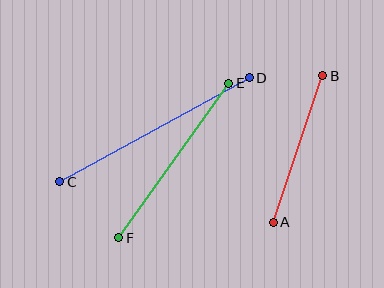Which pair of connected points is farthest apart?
Points C and D are farthest apart.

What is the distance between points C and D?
The distance is approximately 216 pixels.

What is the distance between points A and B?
The distance is approximately 155 pixels.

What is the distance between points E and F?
The distance is approximately 189 pixels.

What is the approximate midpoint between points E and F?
The midpoint is at approximately (174, 161) pixels.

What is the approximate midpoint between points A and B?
The midpoint is at approximately (298, 149) pixels.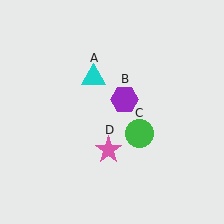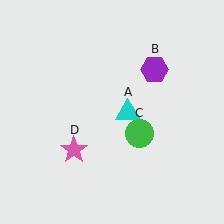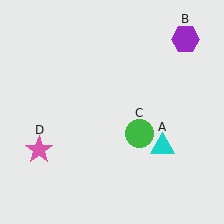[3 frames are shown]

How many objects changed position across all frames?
3 objects changed position: cyan triangle (object A), purple hexagon (object B), pink star (object D).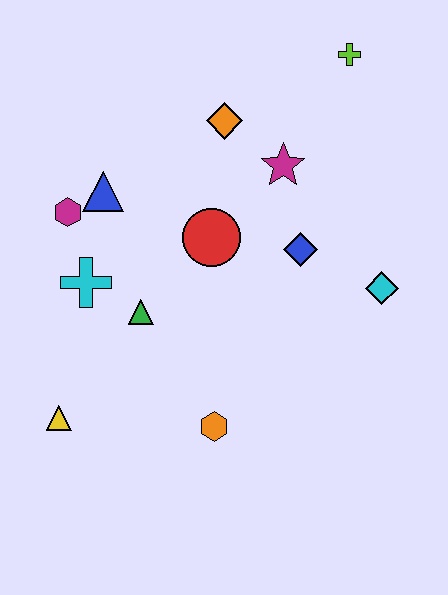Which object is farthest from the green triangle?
The lime cross is farthest from the green triangle.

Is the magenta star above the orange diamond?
No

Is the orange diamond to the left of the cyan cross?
No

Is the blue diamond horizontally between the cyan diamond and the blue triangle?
Yes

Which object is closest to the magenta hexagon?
The blue triangle is closest to the magenta hexagon.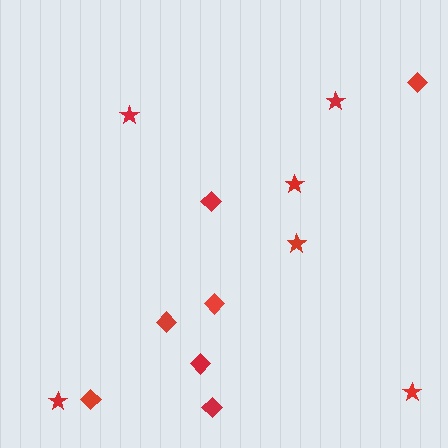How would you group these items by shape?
There are 2 groups: one group of diamonds (7) and one group of stars (6).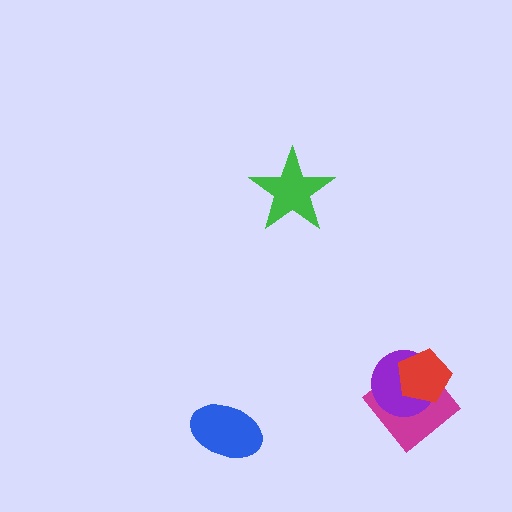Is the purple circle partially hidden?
Yes, it is partially covered by another shape.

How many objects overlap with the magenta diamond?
2 objects overlap with the magenta diamond.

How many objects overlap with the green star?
0 objects overlap with the green star.